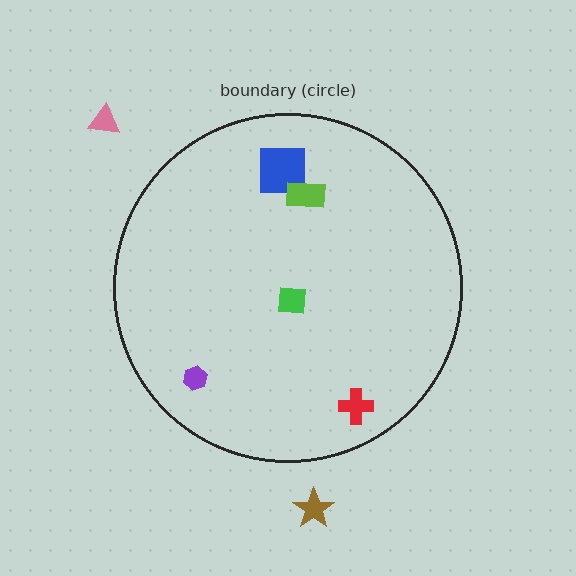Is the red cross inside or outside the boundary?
Inside.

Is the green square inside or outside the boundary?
Inside.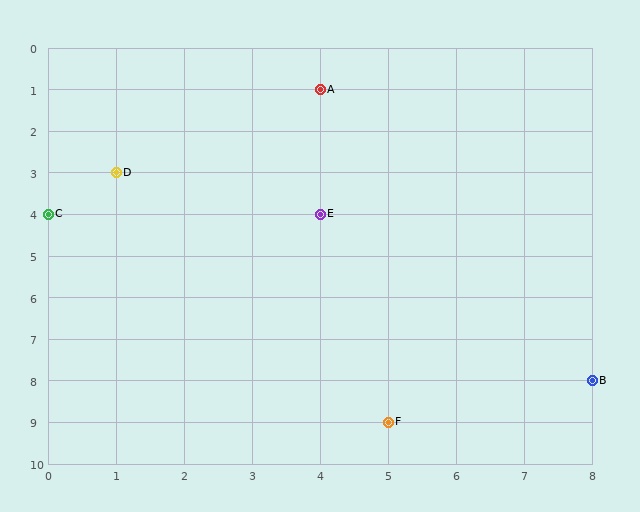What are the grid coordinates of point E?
Point E is at grid coordinates (4, 4).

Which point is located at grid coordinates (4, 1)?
Point A is at (4, 1).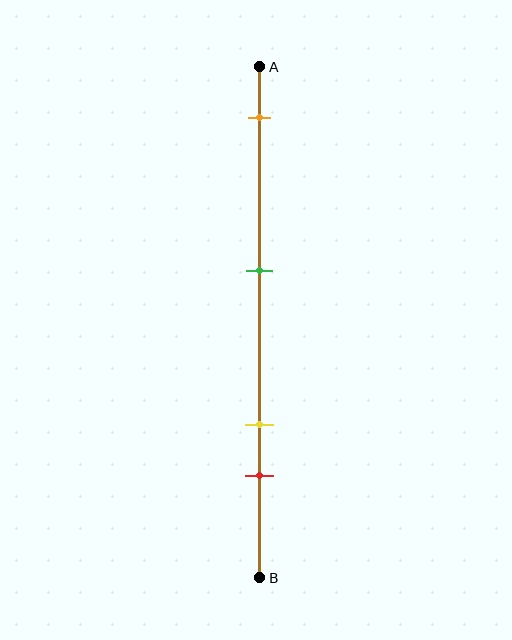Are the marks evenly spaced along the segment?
No, the marks are not evenly spaced.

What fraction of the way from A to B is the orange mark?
The orange mark is approximately 10% (0.1) of the way from A to B.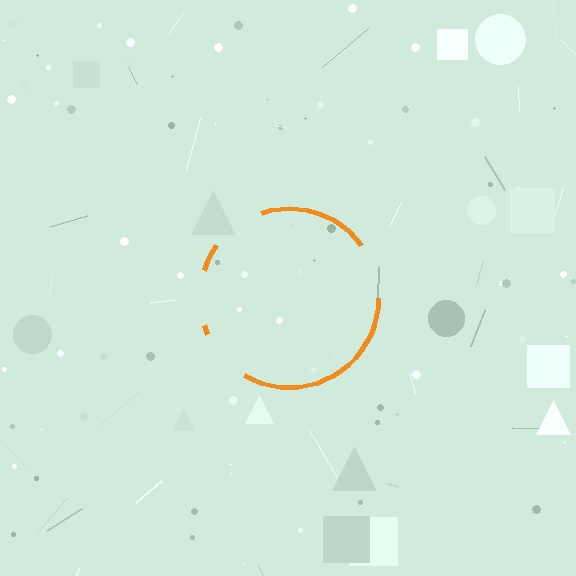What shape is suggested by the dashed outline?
The dashed outline suggests a circle.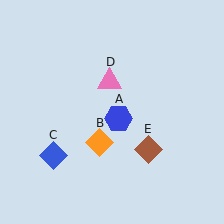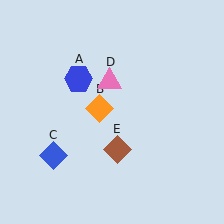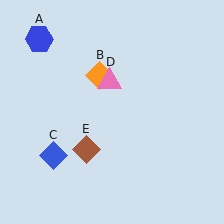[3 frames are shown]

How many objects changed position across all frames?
3 objects changed position: blue hexagon (object A), orange diamond (object B), brown diamond (object E).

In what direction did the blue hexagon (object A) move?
The blue hexagon (object A) moved up and to the left.